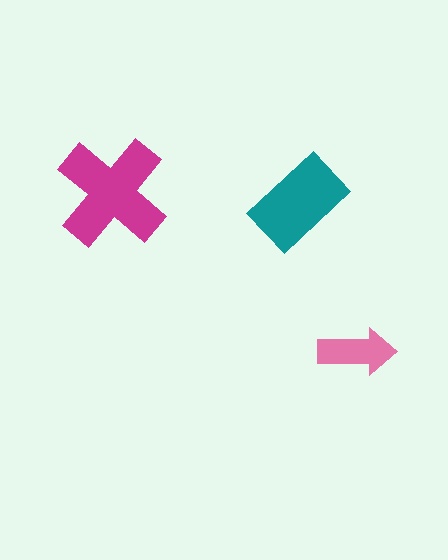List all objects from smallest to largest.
The pink arrow, the teal rectangle, the magenta cross.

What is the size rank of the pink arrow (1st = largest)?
3rd.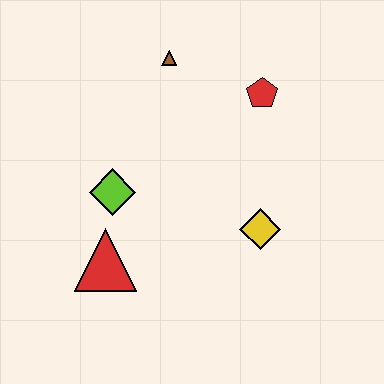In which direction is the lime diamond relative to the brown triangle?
The lime diamond is below the brown triangle.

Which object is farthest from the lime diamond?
The red pentagon is farthest from the lime diamond.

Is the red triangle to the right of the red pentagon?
No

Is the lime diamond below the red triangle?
No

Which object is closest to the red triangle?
The lime diamond is closest to the red triangle.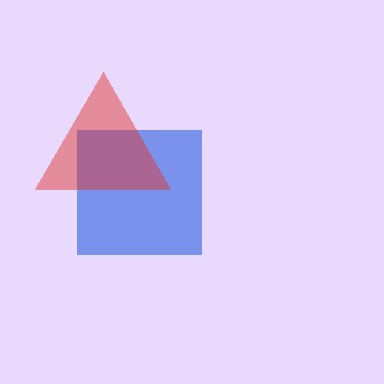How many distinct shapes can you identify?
There are 2 distinct shapes: a blue square, a red triangle.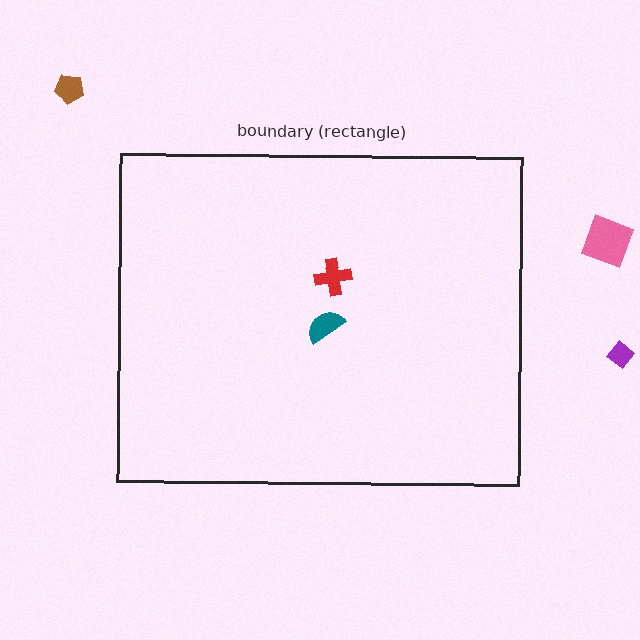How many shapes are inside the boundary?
2 inside, 3 outside.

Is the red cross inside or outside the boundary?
Inside.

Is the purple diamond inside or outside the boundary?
Outside.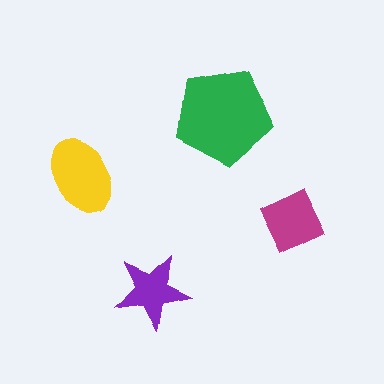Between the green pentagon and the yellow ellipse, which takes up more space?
The green pentagon.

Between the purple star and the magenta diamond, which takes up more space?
The magenta diamond.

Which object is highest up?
The green pentagon is topmost.